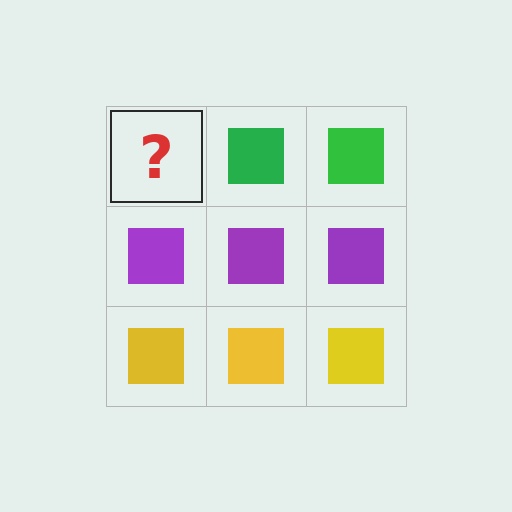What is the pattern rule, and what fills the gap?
The rule is that each row has a consistent color. The gap should be filled with a green square.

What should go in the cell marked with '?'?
The missing cell should contain a green square.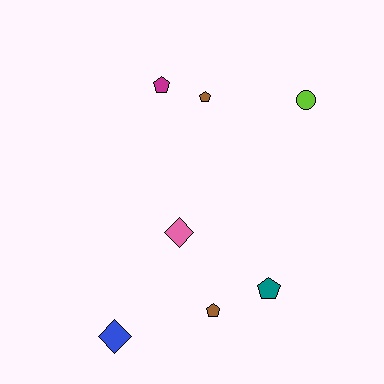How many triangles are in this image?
There are no triangles.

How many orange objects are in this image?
There are no orange objects.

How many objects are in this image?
There are 7 objects.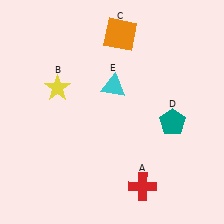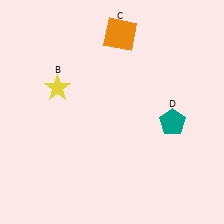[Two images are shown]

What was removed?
The red cross (A), the cyan triangle (E) were removed in Image 2.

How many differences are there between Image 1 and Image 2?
There are 2 differences between the two images.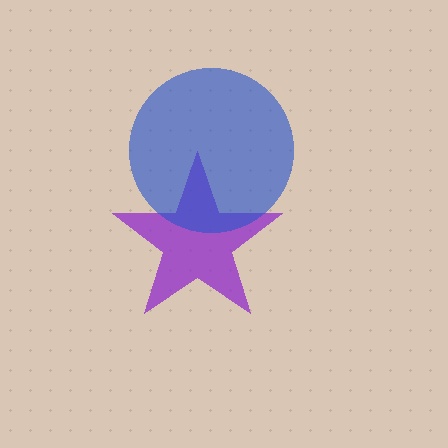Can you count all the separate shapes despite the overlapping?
Yes, there are 2 separate shapes.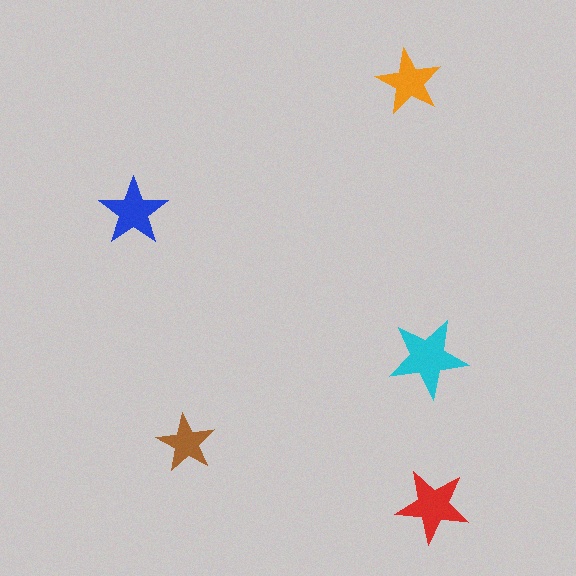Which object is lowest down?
The red star is bottommost.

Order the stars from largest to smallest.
the cyan one, the red one, the blue one, the orange one, the brown one.